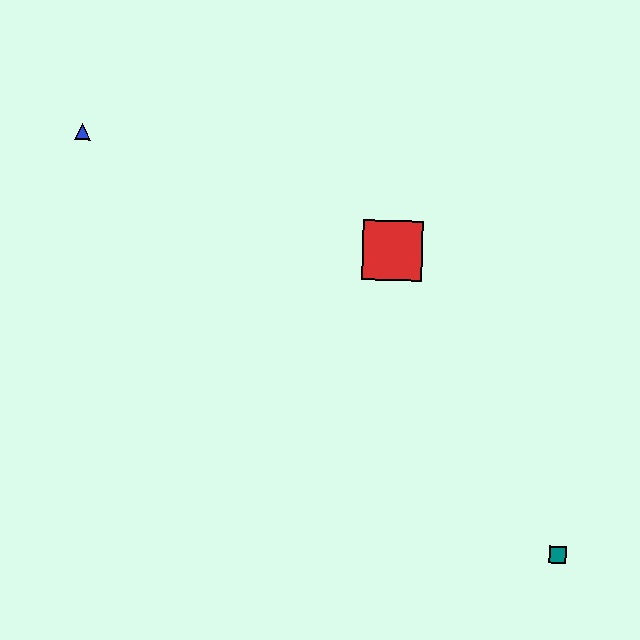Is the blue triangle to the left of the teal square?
Yes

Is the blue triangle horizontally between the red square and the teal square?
No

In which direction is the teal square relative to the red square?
The teal square is below the red square.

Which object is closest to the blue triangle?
The red square is closest to the blue triangle.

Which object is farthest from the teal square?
The blue triangle is farthest from the teal square.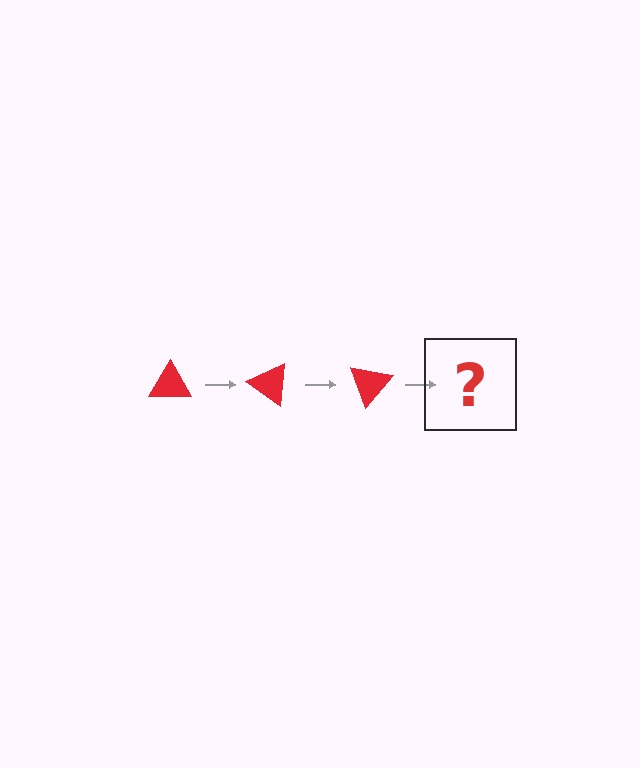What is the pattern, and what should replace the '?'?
The pattern is that the triangle rotates 35 degrees each step. The '?' should be a red triangle rotated 105 degrees.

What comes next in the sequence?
The next element should be a red triangle rotated 105 degrees.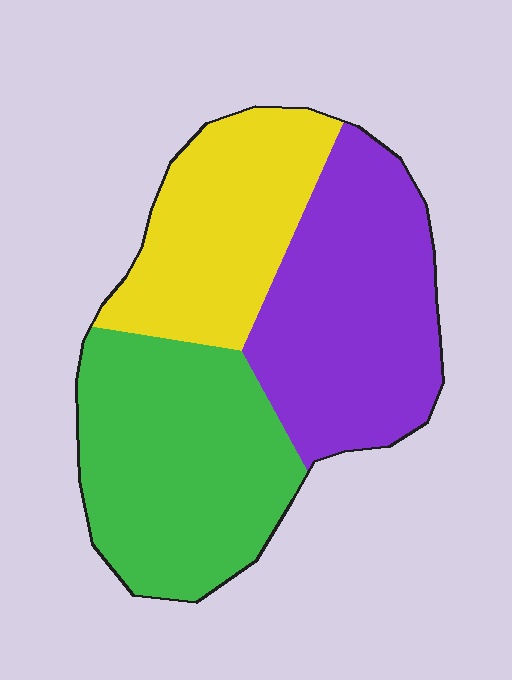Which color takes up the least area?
Yellow, at roughly 25%.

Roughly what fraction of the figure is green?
Green takes up between a quarter and a half of the figure.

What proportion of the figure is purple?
Purple takes up between a third and a half of the figure.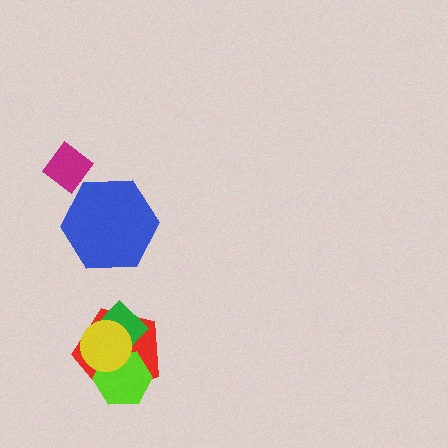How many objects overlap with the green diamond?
3 objects overlap with the green diamond.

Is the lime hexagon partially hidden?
Yes, it is partially covered by another shape.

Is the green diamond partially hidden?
Yes, it is partially covered by another shape.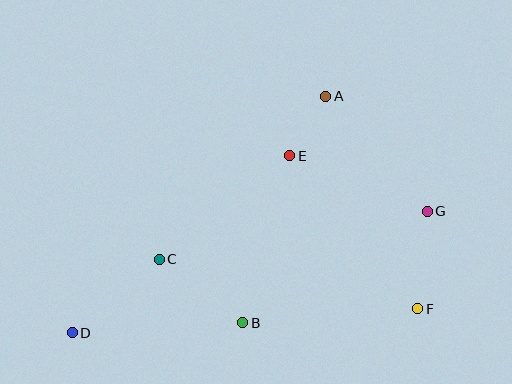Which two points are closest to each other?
Points A and E are closest to each other.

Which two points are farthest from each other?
Points D and G are farthest from each other.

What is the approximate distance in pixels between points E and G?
The distance between E and G is approximately 148 pixels.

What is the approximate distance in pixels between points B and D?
The distance between B and D is approximately 171 pixels.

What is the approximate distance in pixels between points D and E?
The distance between D and E is approximately 281 pixels.